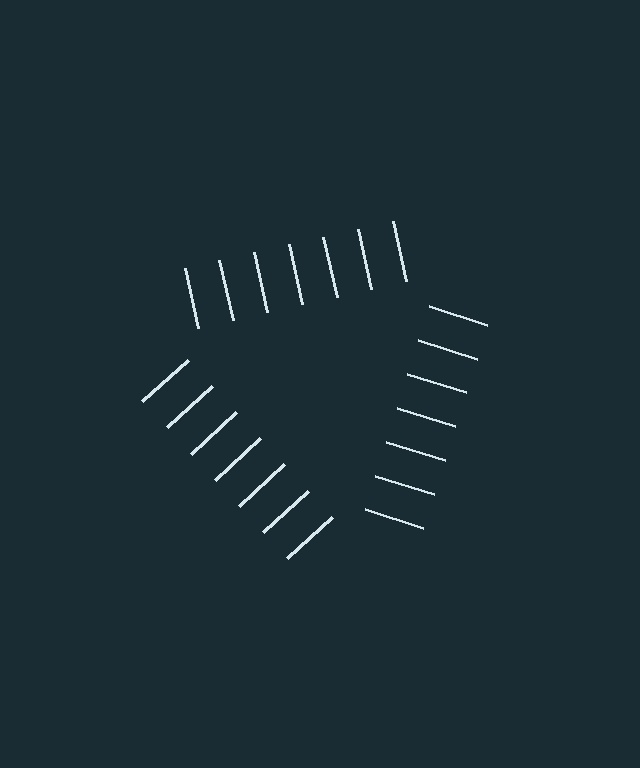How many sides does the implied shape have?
3 sides — the line-ends trace a triangle.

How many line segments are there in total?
21 — 7 along each of the 3 edges.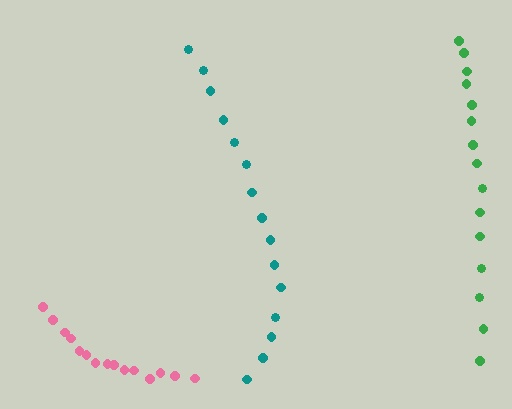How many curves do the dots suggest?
There are 3 distinct paths.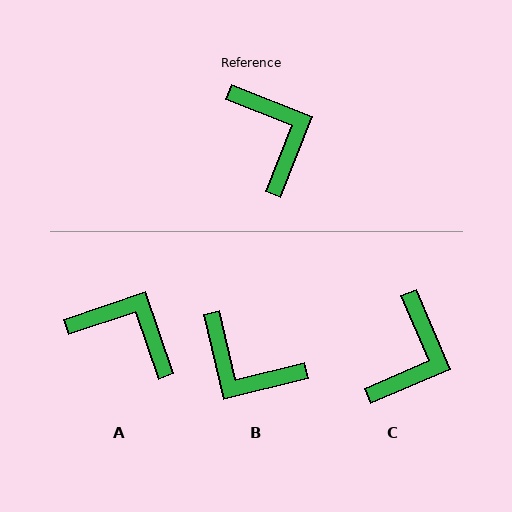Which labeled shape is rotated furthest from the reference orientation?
B, about 145 degrees away.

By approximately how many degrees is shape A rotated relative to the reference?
Approximately 40 degrees counter-clockwise.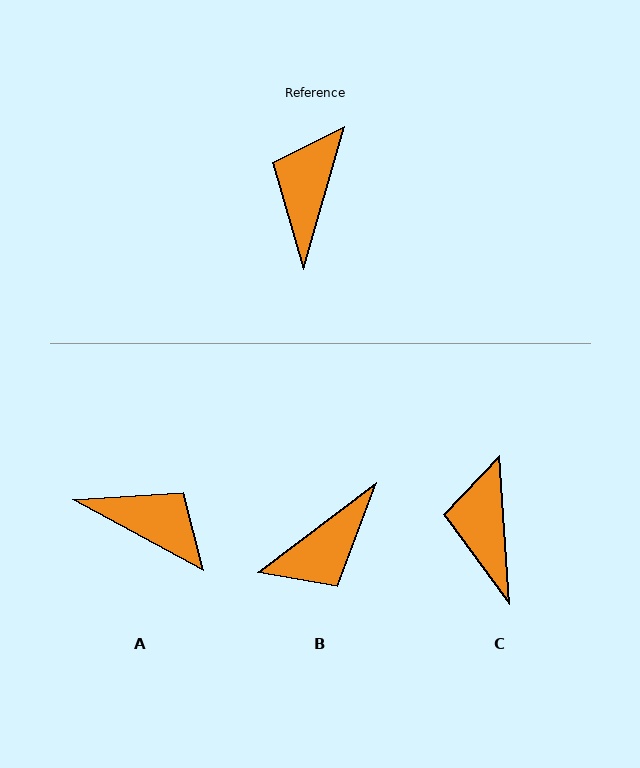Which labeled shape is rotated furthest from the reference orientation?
B, about 143 degrees away.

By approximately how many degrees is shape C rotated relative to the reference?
Approximately 20 degrees counter-clockwise.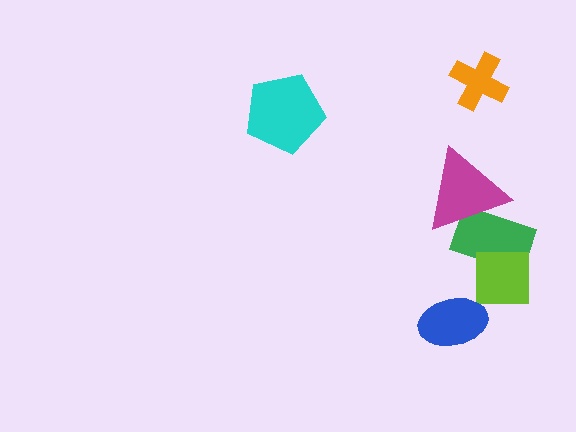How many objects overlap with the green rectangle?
2 objects overlap with the green rectangle.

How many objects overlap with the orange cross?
0 objects overlap with the orange cross.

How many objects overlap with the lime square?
1 object overlaps with the lime square.